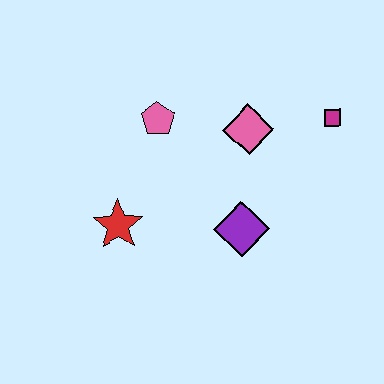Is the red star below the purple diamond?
No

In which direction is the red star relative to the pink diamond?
The red star is to the left of the pink diamond.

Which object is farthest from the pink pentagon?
The magenta square is farthest from the pink pentagon.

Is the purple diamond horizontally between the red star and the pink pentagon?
No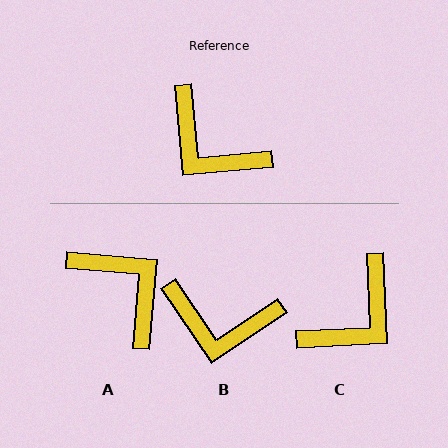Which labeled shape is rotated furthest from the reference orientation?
A, about 170 degrees away.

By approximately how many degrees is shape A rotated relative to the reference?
Approximately 170 degrees counter-clockwise.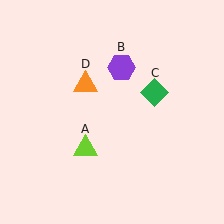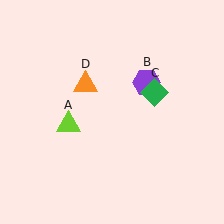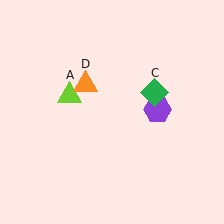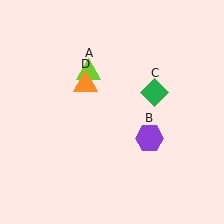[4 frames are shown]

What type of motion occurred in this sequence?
The lime triangle (object A), purple hexagon (object B) rotated clockwise around the center of the scene.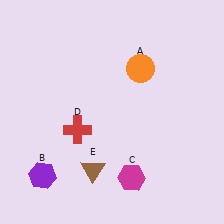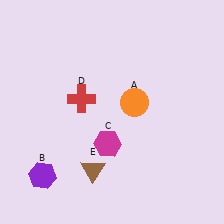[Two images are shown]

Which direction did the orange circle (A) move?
The orange circle (A) moved down.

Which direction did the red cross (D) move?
The red cross (D) moved up.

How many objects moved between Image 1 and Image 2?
3 objects moved between the two images.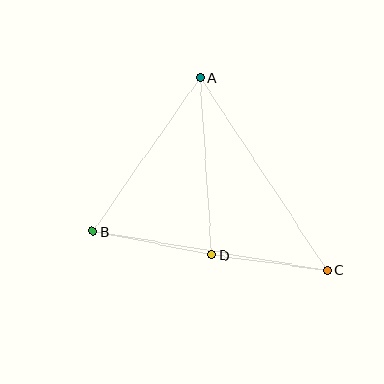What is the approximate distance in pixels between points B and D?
The distance between B and D is approximately 121 pixels.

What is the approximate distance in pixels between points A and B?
The distance between A and B is approximately 187 pixels.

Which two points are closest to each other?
Points C and D are closest to each other.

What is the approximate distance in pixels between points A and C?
The distance between A and C is approximately 231 pixels.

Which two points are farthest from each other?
Points B and C are farthest from each other.